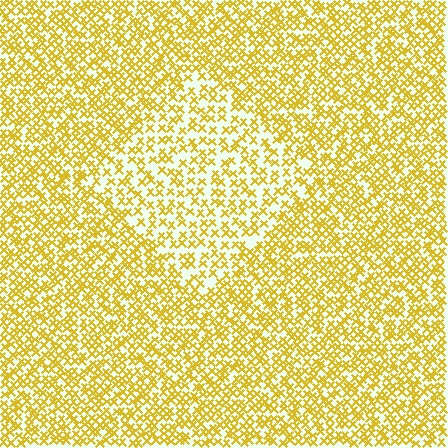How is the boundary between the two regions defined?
The boundary is defined by a change in element density (approximately 1.7x ratio). All elements are the same color, size, and shape.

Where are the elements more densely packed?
The elements are more densely packed outside the diamond boundary.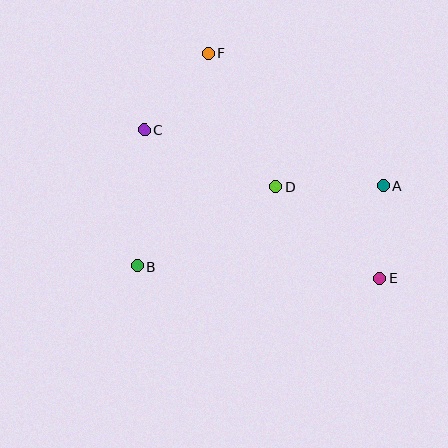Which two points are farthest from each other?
Points E and F are farthest from each other.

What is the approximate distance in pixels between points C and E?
The distance between C and E is approximately 279 pixels.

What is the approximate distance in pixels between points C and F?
The distance between C and F is approximately 100 pixels.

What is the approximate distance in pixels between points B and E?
The distance between B and E is approximately 243 pixels.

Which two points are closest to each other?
Points A and E are closest to each other.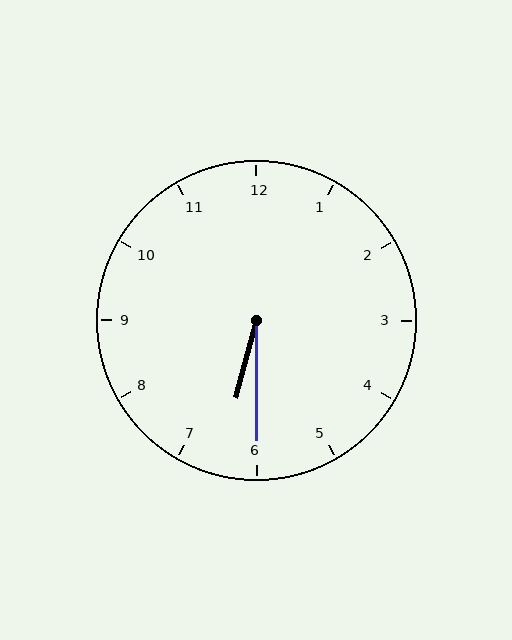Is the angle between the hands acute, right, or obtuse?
It is acute.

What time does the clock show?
6:30.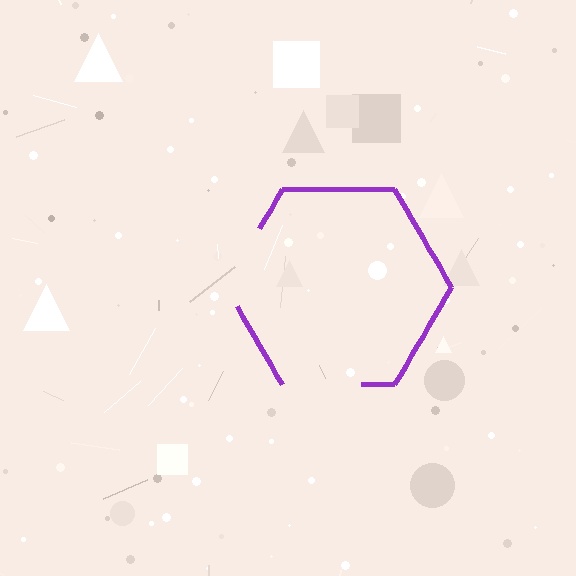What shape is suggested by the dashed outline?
The dashed outline suggests a hexagon.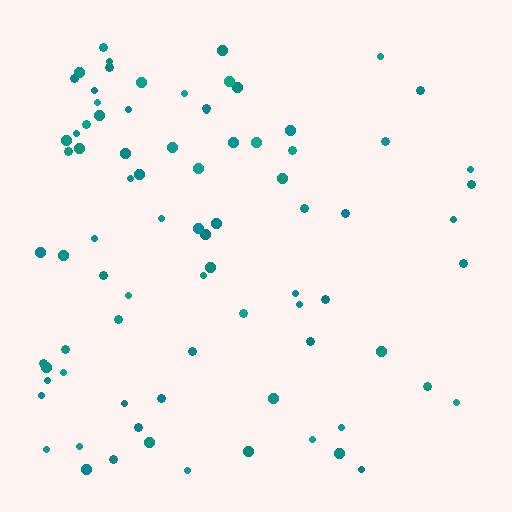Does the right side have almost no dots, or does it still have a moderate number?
Still a moderate number, just noticeably fewer than the left.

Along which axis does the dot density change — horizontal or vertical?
Horizontal.